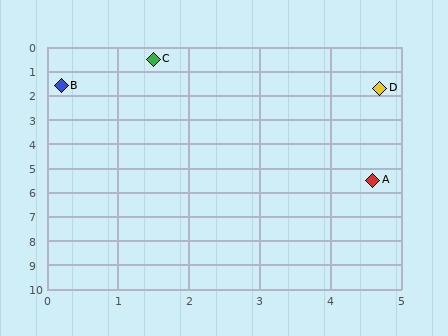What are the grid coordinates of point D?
Point D is at approximately (4.7, 1.7).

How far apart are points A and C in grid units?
Points A and C are about 5.9 grid units apart.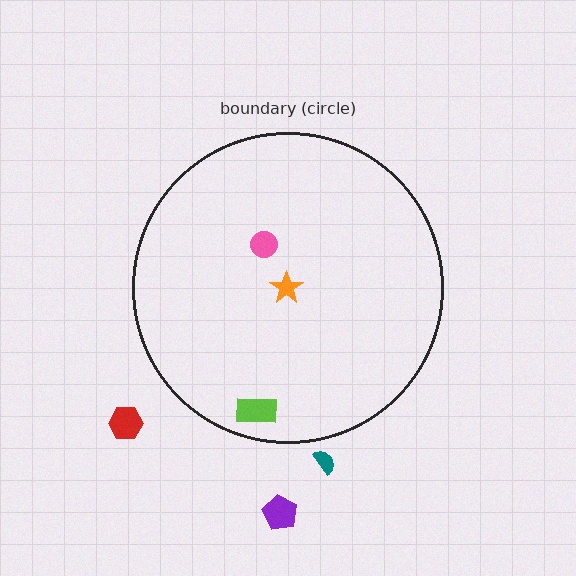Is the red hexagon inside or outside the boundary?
Outside.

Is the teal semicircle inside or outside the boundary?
Outside.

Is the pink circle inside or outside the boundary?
Inside.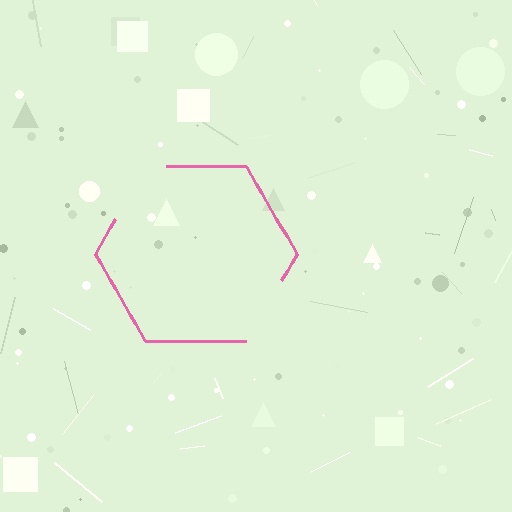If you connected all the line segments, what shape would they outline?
They would outline a hexagon.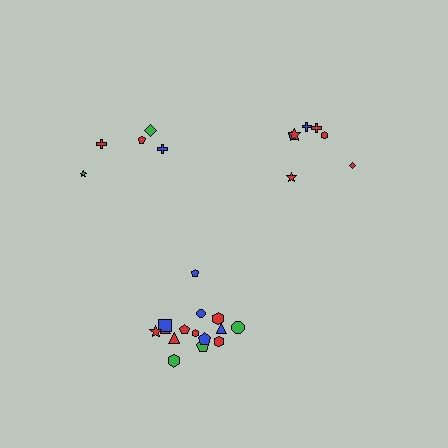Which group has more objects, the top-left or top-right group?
The top-right group.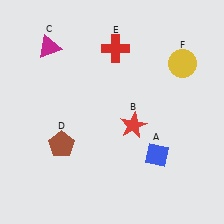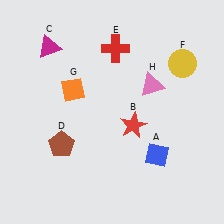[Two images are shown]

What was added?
An orange diamond (G), a pink triangle (H) were added in Image 2.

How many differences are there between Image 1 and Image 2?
There are 2 differences between the two images.